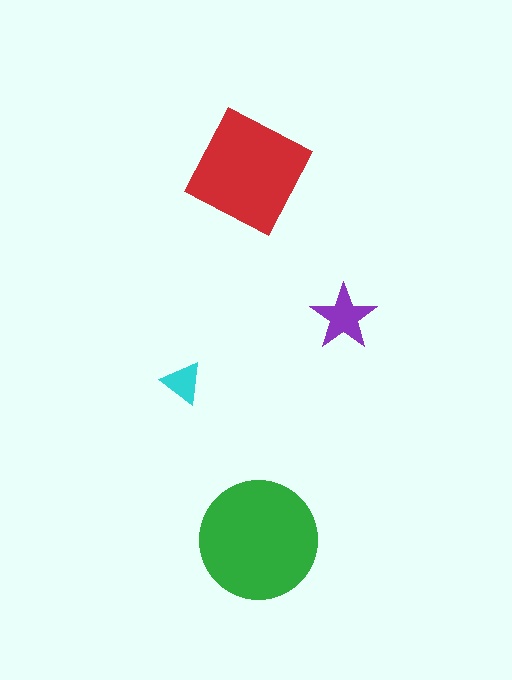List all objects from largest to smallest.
The green circle, the red square, the purple star, the cyan triangle.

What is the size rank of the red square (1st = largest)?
2nd.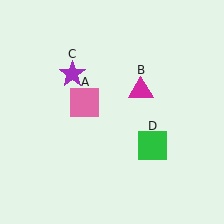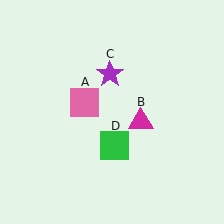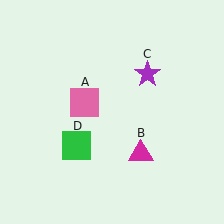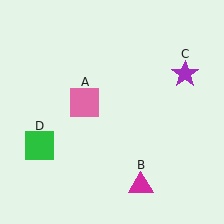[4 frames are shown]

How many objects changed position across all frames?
3 objects changed position: magenta triangle (object B), purple star (object C), green square (object D).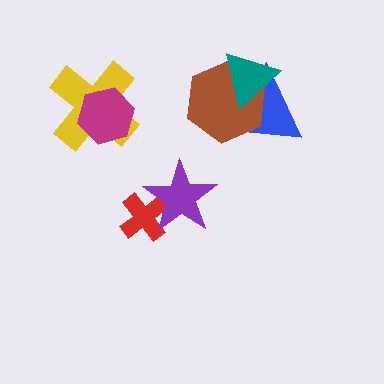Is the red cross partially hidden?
Yes, it is partially covered by another shape.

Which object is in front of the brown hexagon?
The teal triangle is in front of the brown hexagon.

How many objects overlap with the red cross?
1 object overlaps with the red cross.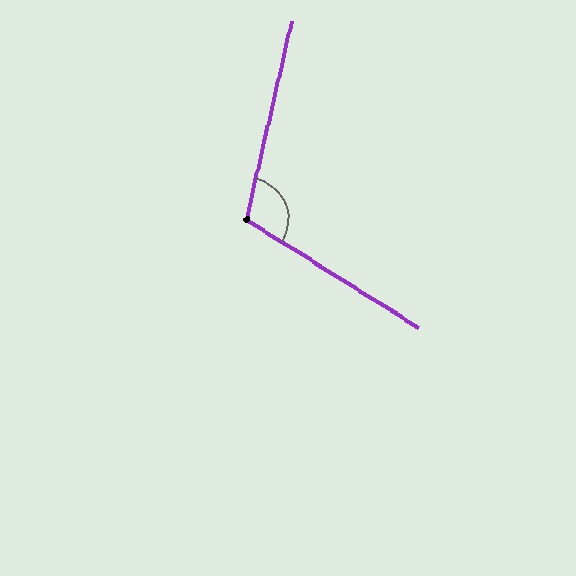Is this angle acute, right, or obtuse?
It is obtuse.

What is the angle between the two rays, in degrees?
Approximately 109 degrees.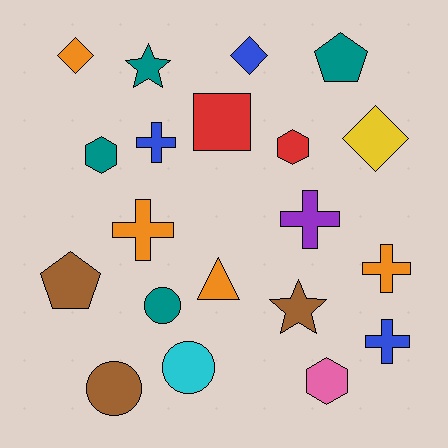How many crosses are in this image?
There are 5 crosses.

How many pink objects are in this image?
There is 1 pink object.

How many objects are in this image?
There are 20 objects.